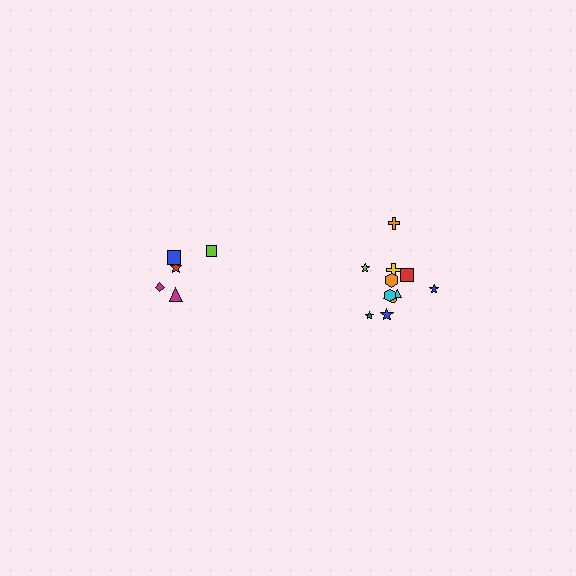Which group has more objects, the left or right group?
The right group.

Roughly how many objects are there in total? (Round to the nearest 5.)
Roughly 15 objects in total.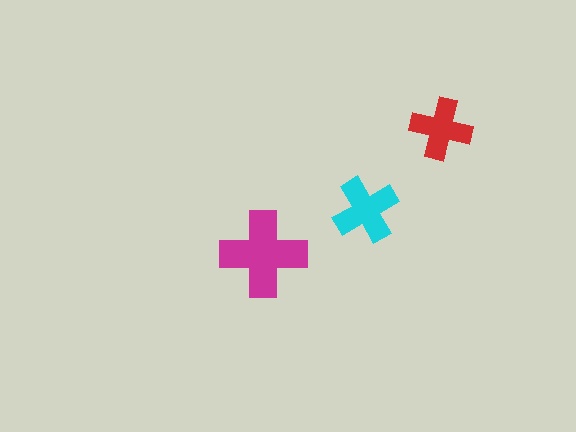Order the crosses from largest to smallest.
the magenta one, the cyan one, the red one.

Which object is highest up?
The red cross is topmost.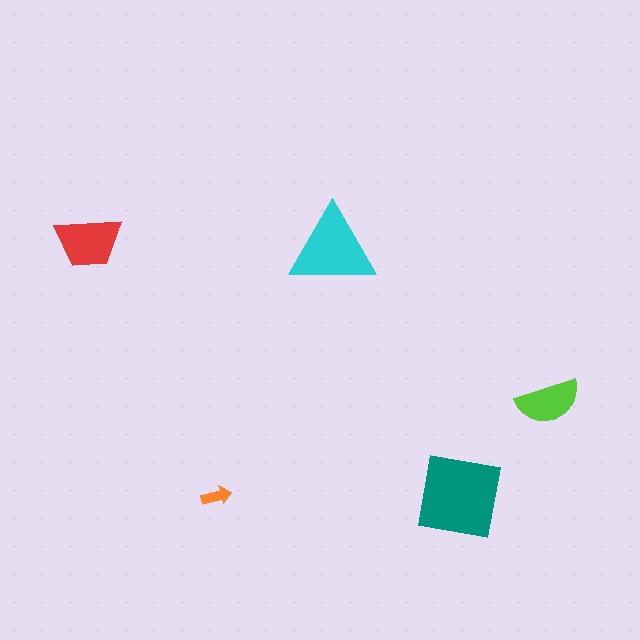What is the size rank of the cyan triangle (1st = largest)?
2nd.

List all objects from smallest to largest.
The orange arrow, the lime semicircle, the red trapezoid, the cyan triangle, the teal square.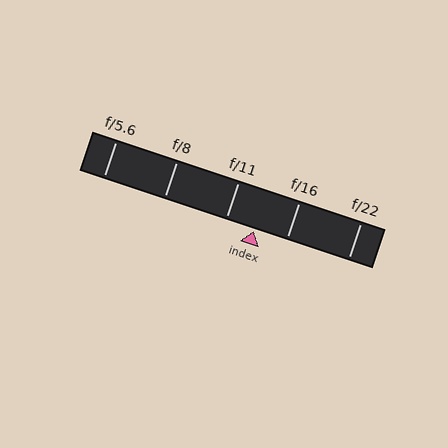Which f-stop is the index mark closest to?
The index mark is closest to f/11.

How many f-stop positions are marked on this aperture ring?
There are 5 f-stop positions marked.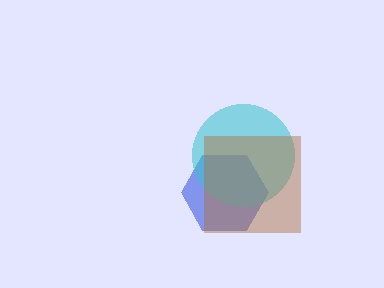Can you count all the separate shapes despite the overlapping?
Yes, there are 3 separate shapes.